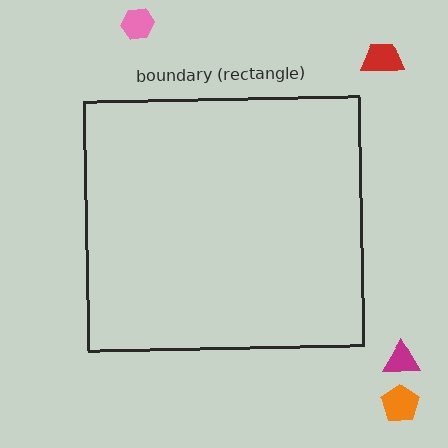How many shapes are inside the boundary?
0 inside, 4 outside.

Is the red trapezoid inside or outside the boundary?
Outside.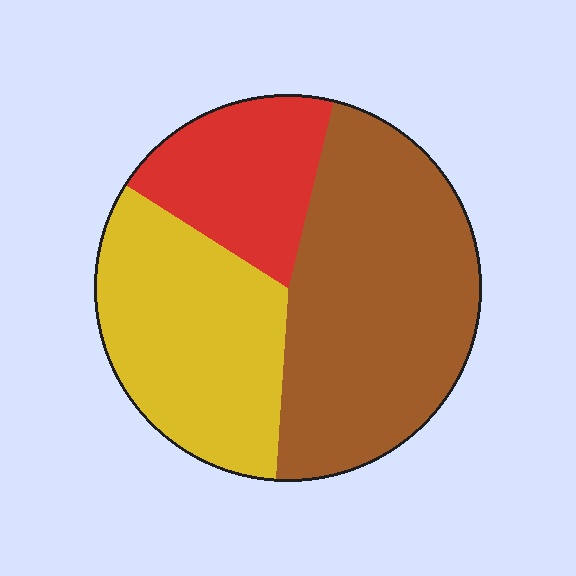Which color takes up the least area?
Red, at roughly 20%.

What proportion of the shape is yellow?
Yellow takes up about one third (1/3) of the shape.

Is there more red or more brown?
Brown.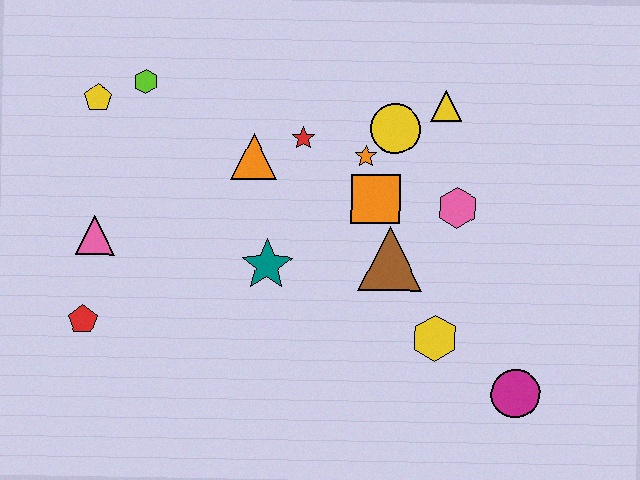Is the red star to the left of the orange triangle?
No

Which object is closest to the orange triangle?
The red star is closest to the orange triangle.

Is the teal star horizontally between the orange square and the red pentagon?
Yes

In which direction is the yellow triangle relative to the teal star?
The yellow triangle is to the right of the teal star.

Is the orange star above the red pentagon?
Yes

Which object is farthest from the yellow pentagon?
The magenta circle is farthest from the yellow pentagon.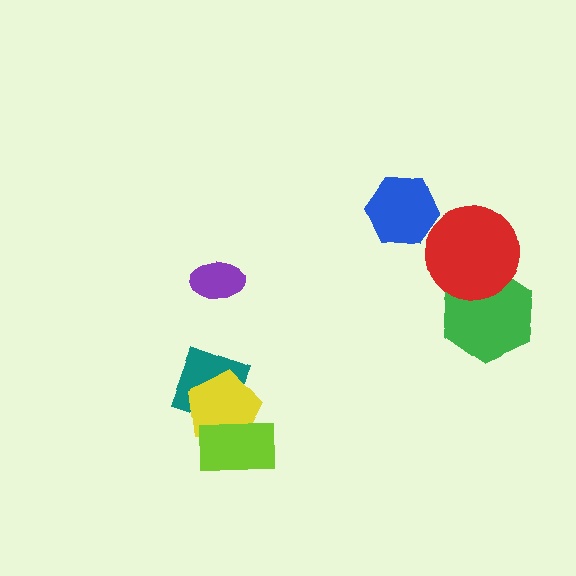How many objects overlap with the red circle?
1 object overlaps with the red circle.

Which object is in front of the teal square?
The yellow pentagon is in front of the teal square.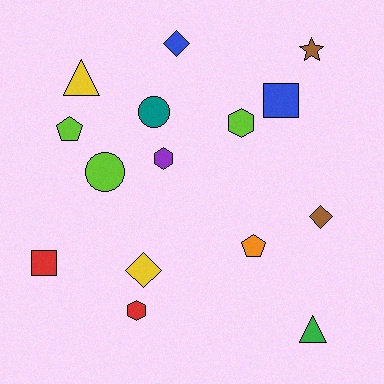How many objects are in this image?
There are 15 objects.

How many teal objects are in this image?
There is 1 teal object.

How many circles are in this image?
There are 2 circles.